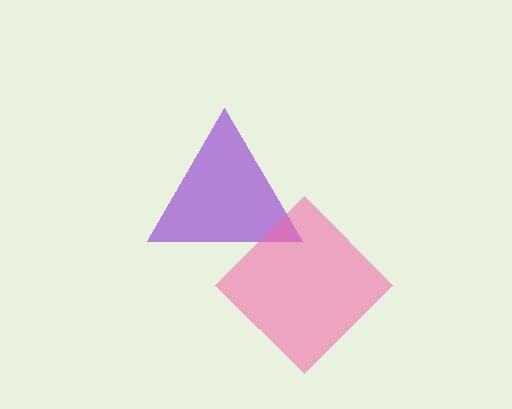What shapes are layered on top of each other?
The layered shapes are: a purple triangle, a pink diamond.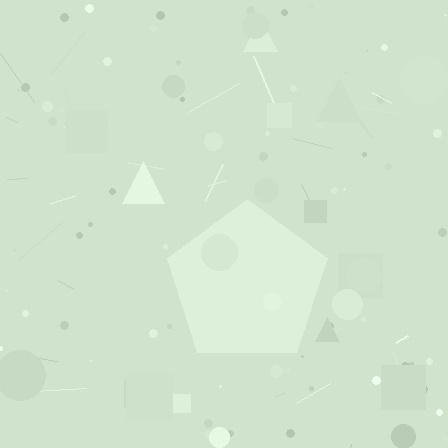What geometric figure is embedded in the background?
A pentagon is embedded in the background.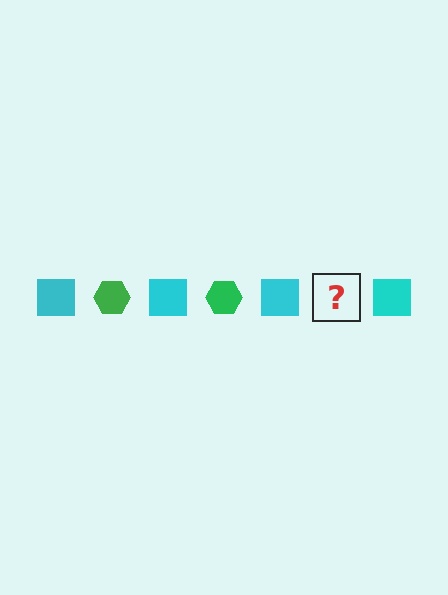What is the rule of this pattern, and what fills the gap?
The rule is that the pattern alternates between cyan square and green hexagon. The gap should be filled with a green hexagon.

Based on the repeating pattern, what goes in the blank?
The blank should be a green hexagon.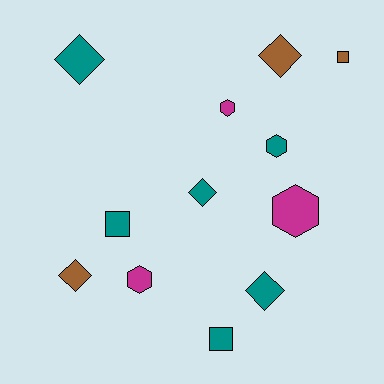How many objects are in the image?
There are 12 objects.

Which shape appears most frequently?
Diamond, with 5 objects.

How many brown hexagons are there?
There are no brown hexagons.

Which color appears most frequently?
Teal, with 6 objects.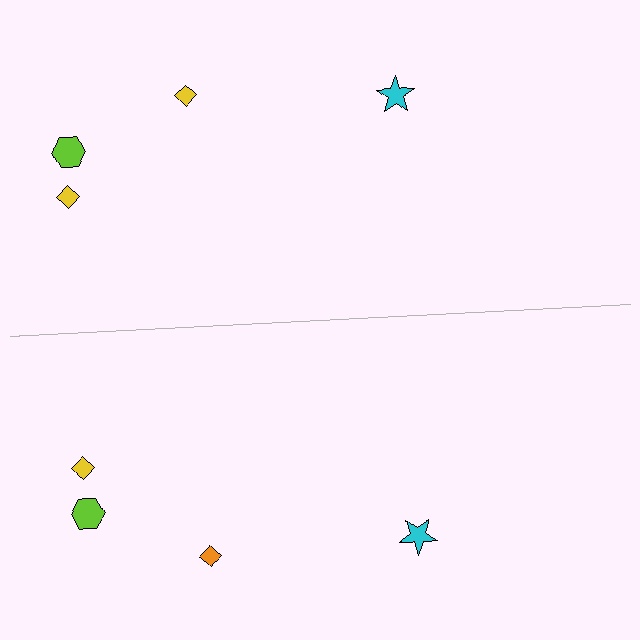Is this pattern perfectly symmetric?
No, the pattern is not perfectly symmetric. The orange diamond on the bottom side breaks the symmetry — its mirror counterpart is yellow.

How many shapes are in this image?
There are 8 shapes in this image.